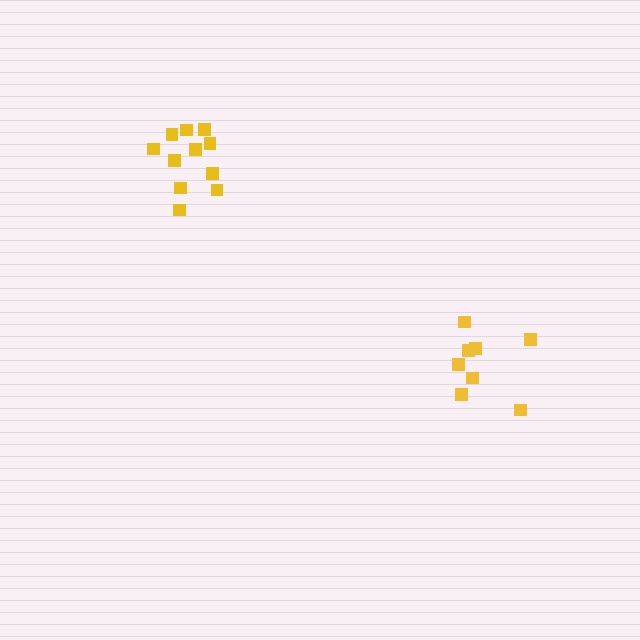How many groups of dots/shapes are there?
There are 2 groups.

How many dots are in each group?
Group 1: 8 dots, Group 2: 12 dots (20 total).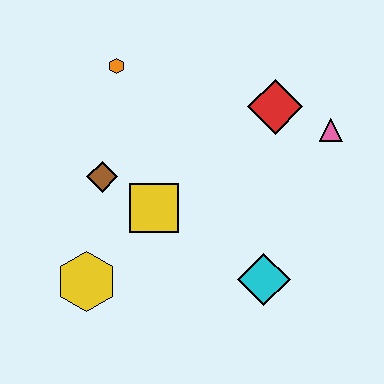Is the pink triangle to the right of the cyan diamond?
Yes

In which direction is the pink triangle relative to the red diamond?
The pink triangle is to the right of the red diamond.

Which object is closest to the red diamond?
The pink triangle is closest to the red diamond.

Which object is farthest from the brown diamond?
The pink triangle is farthest from the brown diamond.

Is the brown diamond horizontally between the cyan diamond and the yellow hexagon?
Yes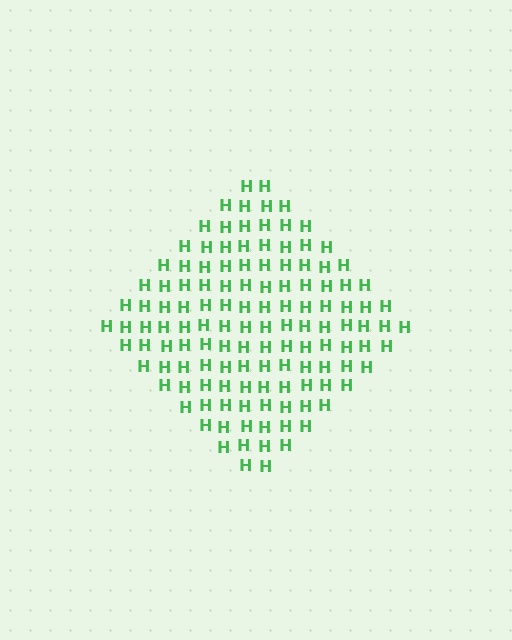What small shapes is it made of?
It is made of small letter H's.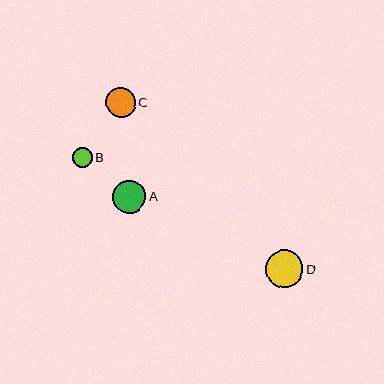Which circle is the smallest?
Circle B is the smallest with a size of approximately 20 pixels.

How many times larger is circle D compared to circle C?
Circle D is approximately 1.2 times the size of circle C.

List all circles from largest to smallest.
From largest to smallest: D, A, C, B.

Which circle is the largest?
Circle D is the largest with a size of approximately 37 pixels.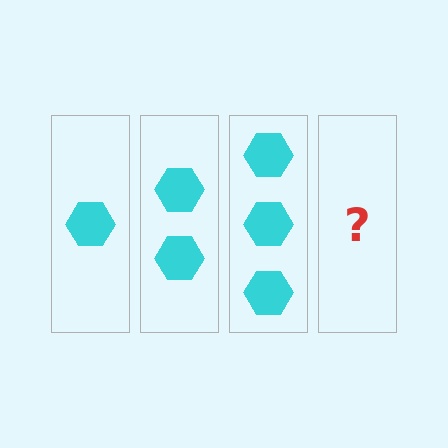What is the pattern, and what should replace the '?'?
The pattern is that each step adds one more hexagon. The '?' should be 4 hexagons.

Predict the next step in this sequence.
The next step is 4 hexagons.